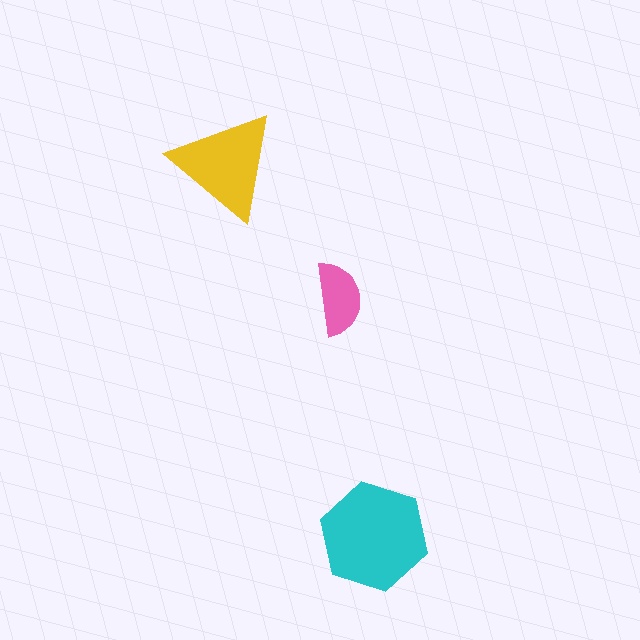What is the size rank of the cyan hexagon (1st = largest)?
1st.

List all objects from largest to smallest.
The cyan hexagon, the yellow triangle, the pink semicircle.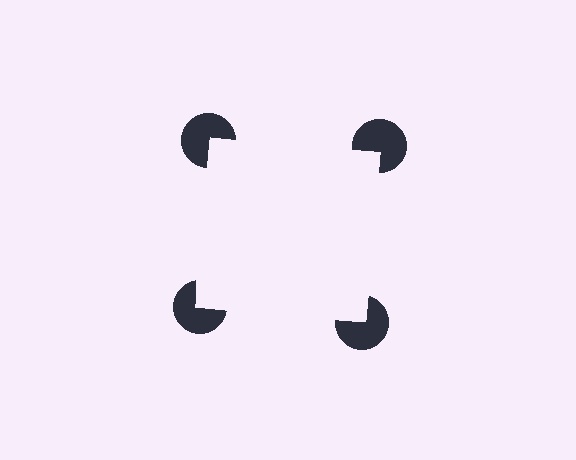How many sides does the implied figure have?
4 sides.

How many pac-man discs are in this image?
There are 4 — one at each vertex of the illusory square.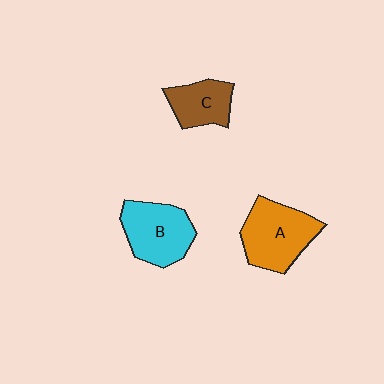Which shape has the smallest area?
Shape C (brown).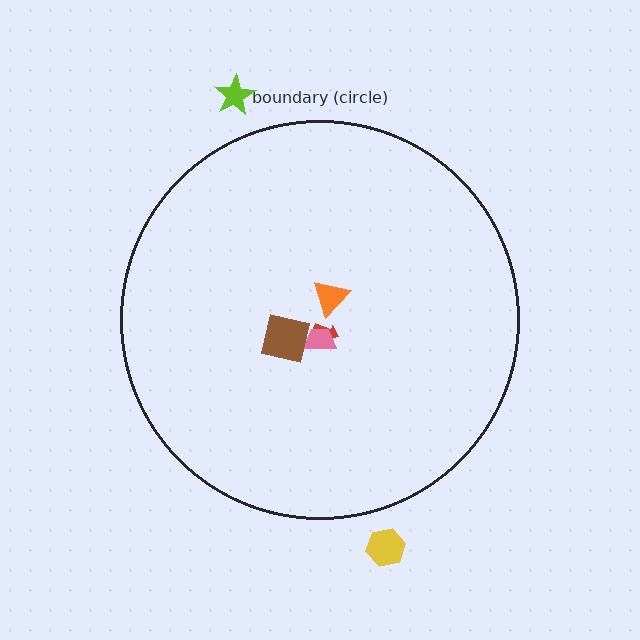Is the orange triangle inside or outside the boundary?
Inside.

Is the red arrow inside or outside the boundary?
Inside.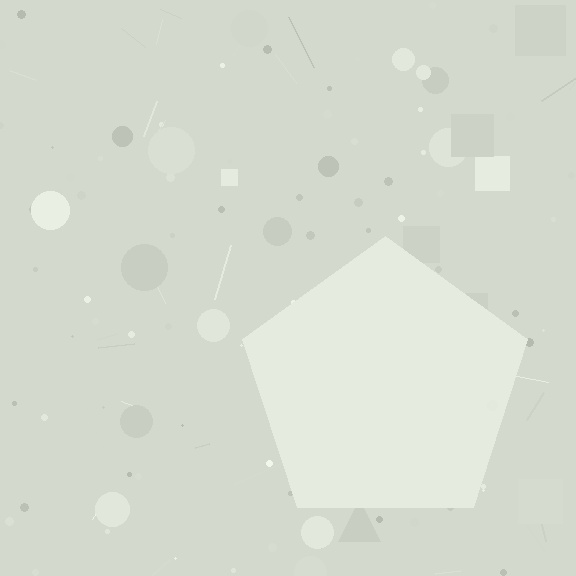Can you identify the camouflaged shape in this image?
The camouflaged shape is a pentagon.